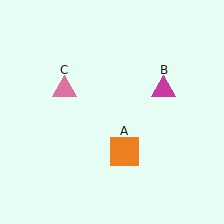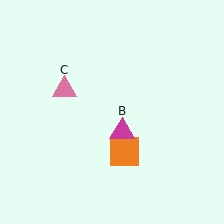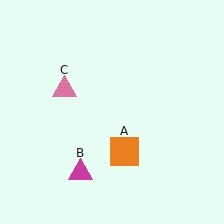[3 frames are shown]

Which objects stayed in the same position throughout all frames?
Orange square (object A) and pink triangle (object C) remained stationary.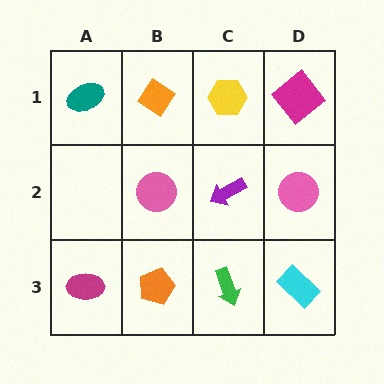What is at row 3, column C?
A green arrow.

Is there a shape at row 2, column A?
No, that cell is empty.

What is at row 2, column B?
A pink circle.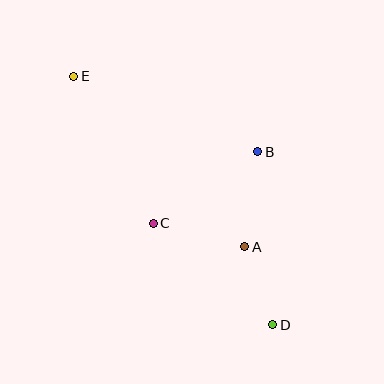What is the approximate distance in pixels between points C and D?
The distance between C and D is approximately 157 pixels.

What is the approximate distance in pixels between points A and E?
The distance between A and E is approximately 241 pixels.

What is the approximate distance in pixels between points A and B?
The distance between A and B is approximately 96 pixels.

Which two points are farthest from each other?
Points D and E are farthest from each other.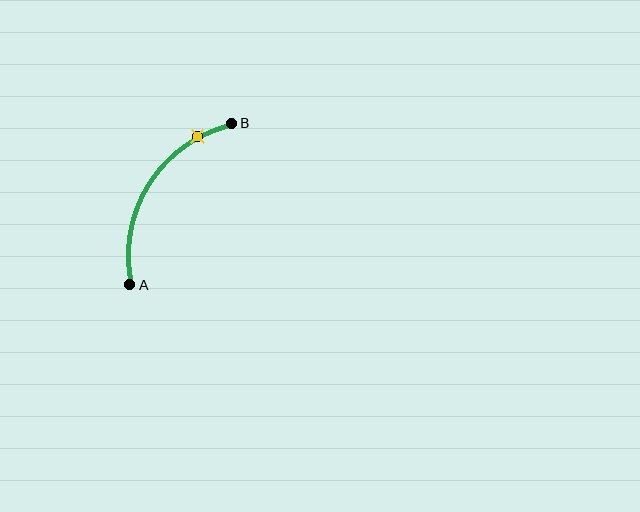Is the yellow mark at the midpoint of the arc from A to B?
No. The yellow mark lies on the arc but is closer to endpoint B. The arc midpoint would be at the point on the curve equidistant along the arc from both A and B.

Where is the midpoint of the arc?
The arc midpoint is the point on the curve farthest from the straight line joining A and B. It sits to the left of that line.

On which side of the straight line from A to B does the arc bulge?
The arc bulges to the left of the straight line connecting A and B.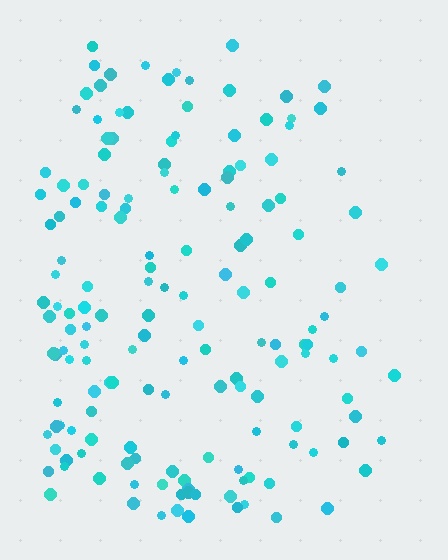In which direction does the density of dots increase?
From right to left, with the left side densest.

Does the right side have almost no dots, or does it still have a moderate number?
Still a moderate number, just noticeably fewer than the left.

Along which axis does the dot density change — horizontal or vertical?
Horizontal.